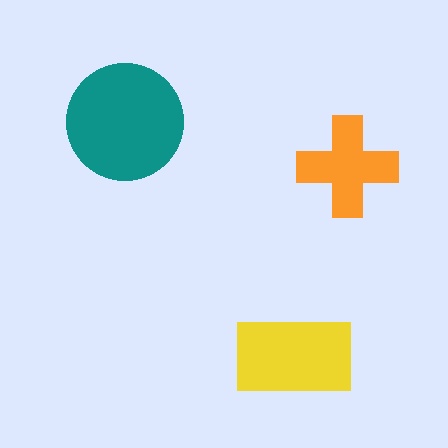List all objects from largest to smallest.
The teal circle, the yellow rectangle, the orange cross.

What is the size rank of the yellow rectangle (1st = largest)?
2nd.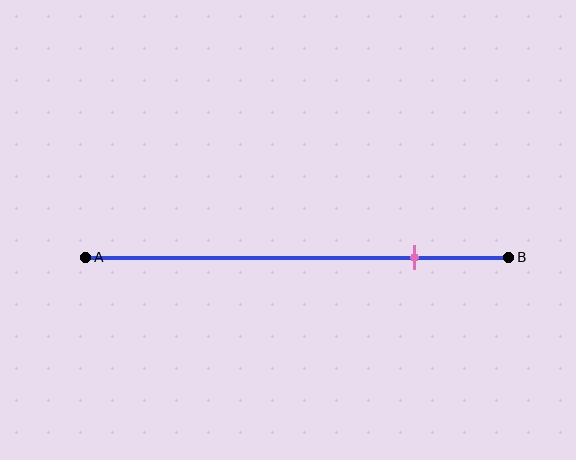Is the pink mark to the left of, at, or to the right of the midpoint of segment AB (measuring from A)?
The pink mark is to the right of the midpoint of segment AB.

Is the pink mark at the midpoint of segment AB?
No, the mark is at about 80% from A, not at the 50% midpoint.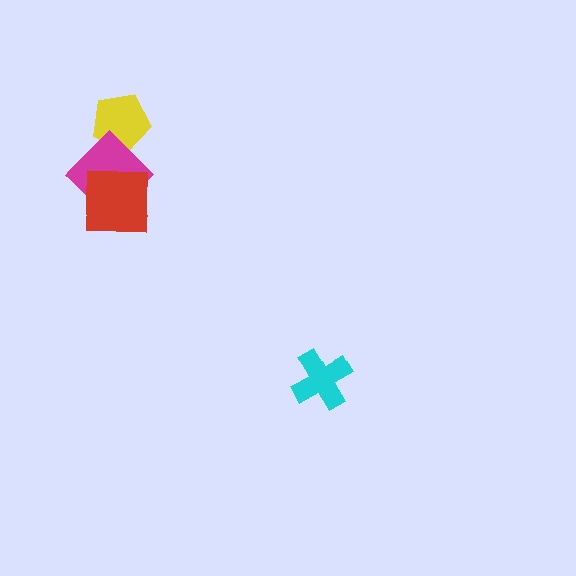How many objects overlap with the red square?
1 object overlaps with the red square.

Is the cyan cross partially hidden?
No, no other shape covers it.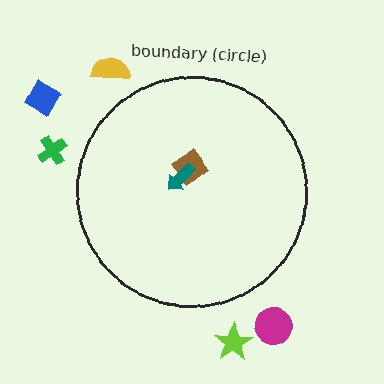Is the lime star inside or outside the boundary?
Outside.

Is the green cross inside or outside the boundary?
Outside.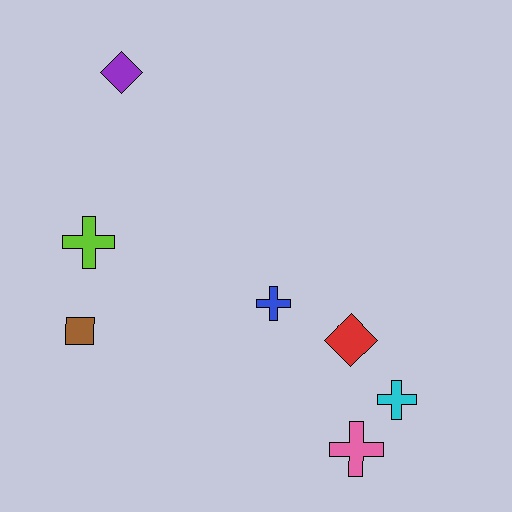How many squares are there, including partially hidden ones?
There is 1 square.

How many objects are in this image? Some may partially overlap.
There are 7 objects.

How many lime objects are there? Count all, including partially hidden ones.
There is 1 lime object.